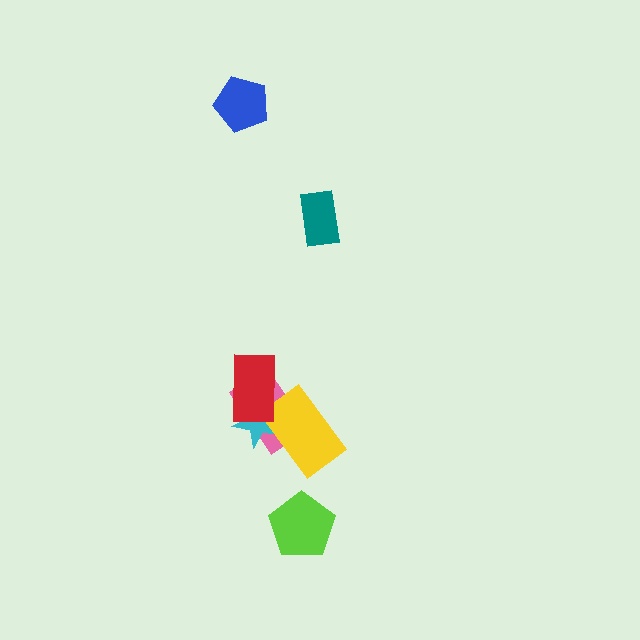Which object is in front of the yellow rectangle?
The red rectangle is in front of the yellow rectangle.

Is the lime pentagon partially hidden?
No, no other shape covers it.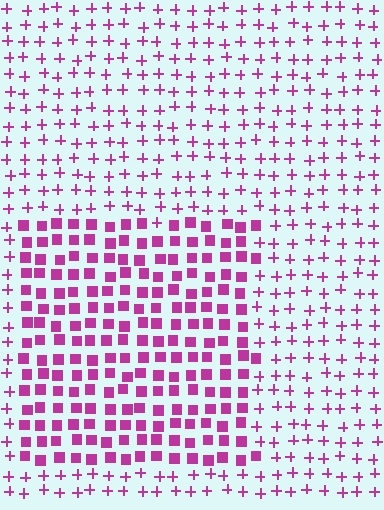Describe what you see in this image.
The image is filled with small magenta elements arranged in a uniform grid. A rectangle-shaped region contains squares, while the surrounding area contains plus signs. The boundary is defined purely by the change in element shape.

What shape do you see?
I see a rectangle.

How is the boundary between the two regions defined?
The boundary is defined by a change in element shape: squares inside vs. plus signs outside. All elements share the same color and spacing.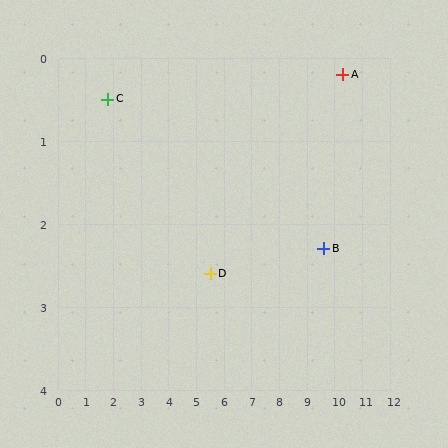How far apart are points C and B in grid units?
Points C and B are about 8.0 grid units apart.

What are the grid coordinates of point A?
Point A is at approximately (10.3, 0.2).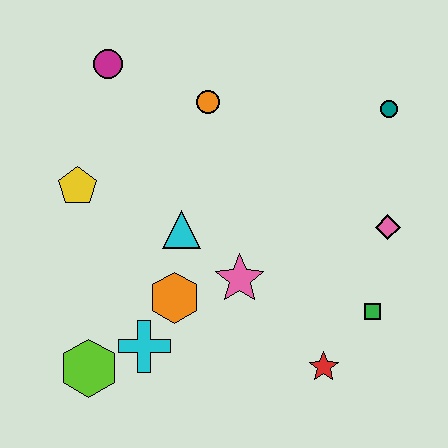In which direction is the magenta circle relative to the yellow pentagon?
The magenta circle is above the yellow pentagon.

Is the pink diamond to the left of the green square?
No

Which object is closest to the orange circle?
The magenta circle is closest to the orange circle.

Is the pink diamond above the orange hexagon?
Yes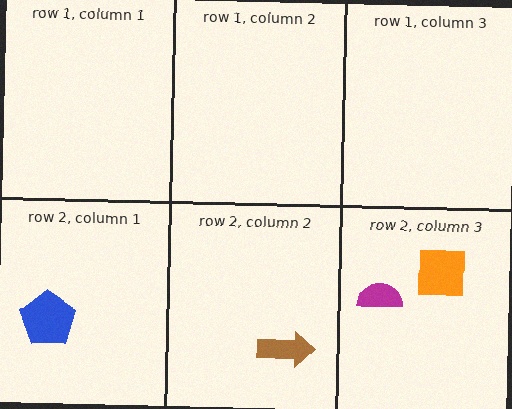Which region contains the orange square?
The row 2, column 3 region.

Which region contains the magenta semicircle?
The row 2, column 3 region.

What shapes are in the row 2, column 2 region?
The brown arrow.